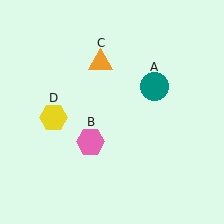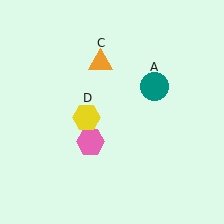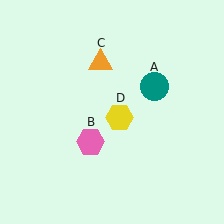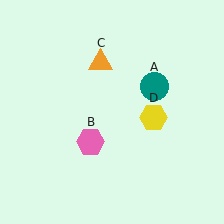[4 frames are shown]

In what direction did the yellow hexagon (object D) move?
The yellow hexagon (object D) moved right.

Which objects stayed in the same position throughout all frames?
Teal circle (object A) and pink hexagon (object B) and orange triangle (object C) remained stationary.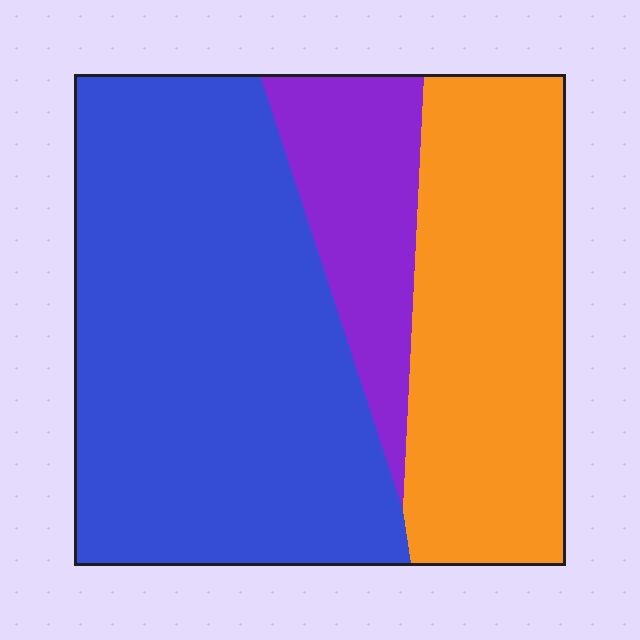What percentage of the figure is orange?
Orange covers roughly 30% of the figure.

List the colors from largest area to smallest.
From largest to smallest: blue, orange, purple.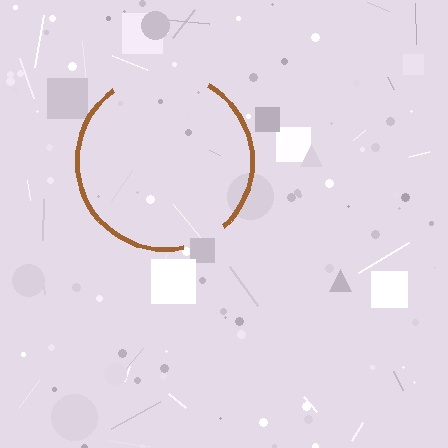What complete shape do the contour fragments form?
The contour fragments form a circle.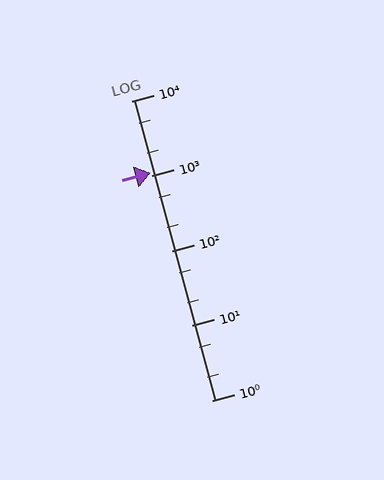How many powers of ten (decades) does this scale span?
The scale spans 4 decades, from 1 to 10000.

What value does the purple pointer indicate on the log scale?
The pointer indicates approximately 1100.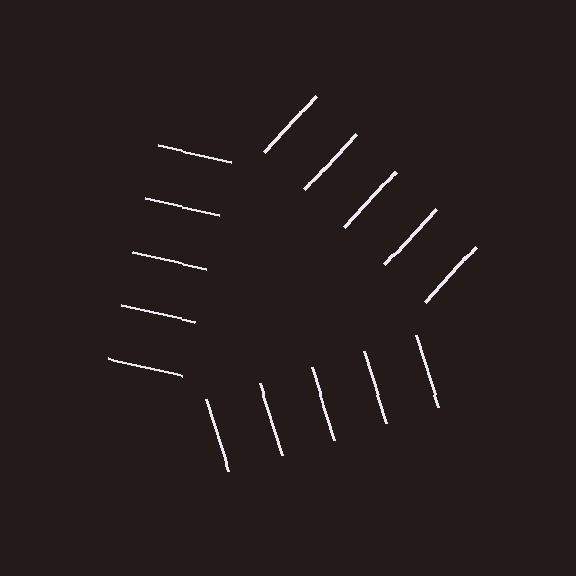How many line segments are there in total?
15 — 5 along each of the 3 edges.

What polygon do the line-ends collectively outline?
An illusory triangle — the line segments terminate on its edges but no continuous stroke is drawn.